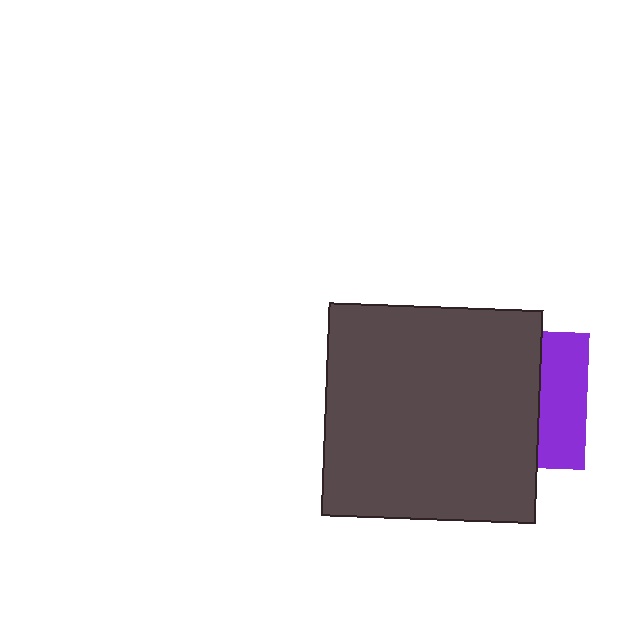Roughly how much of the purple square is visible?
A small part of it is visible (roughly 34%).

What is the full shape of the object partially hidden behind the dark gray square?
The partially hidden object is a purple square.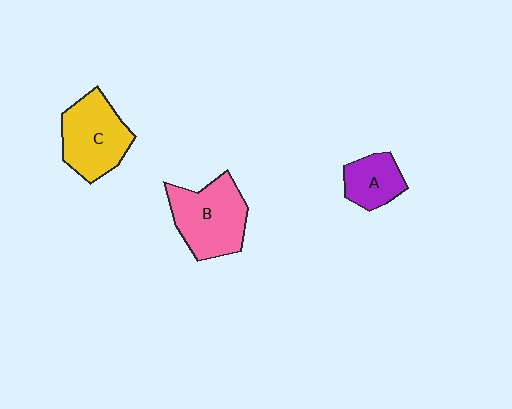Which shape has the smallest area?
Shape A (purple).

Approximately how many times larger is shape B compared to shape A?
Approximately 1.8 times.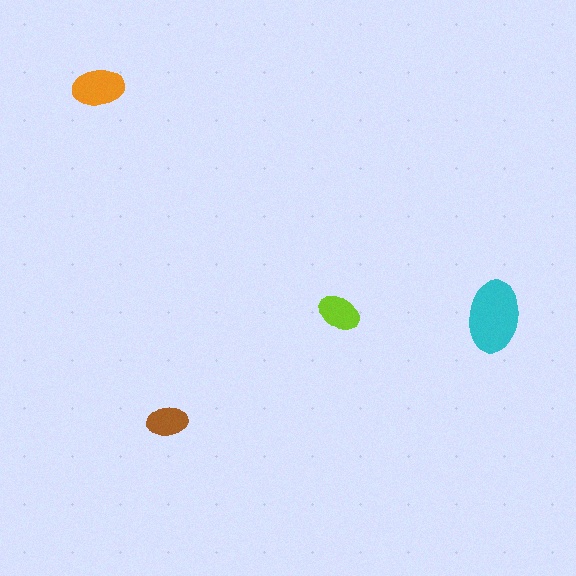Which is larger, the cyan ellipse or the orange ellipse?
The cyan one.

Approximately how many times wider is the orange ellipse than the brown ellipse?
About 1.5 times wider.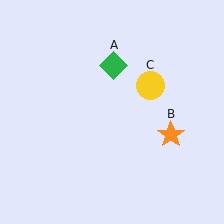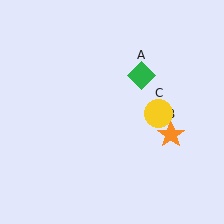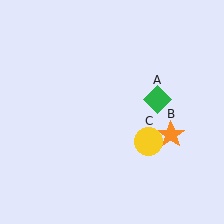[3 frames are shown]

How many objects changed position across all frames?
2 objects changed position: green diamond (object A), yellow circle (object C).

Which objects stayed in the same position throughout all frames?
Orange star (object B) remained stationary.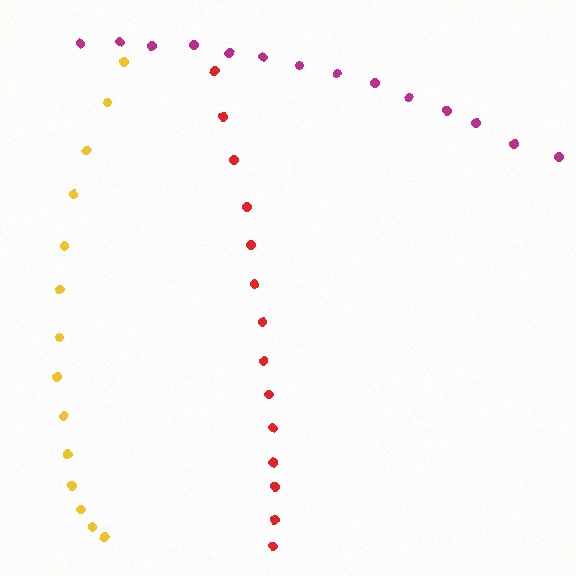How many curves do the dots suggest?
There are 3 distinct paths.